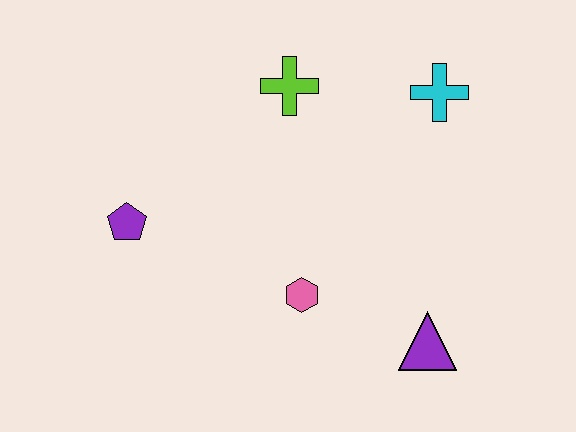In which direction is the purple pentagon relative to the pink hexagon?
The purple pentagon is to the left of the pink hexagon.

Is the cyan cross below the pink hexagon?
No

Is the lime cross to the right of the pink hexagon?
No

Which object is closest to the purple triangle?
The pink hexagon is closest to the purple triangle.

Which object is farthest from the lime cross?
The purple triangle is farthest from the lime cross.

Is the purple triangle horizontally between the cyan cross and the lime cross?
Yes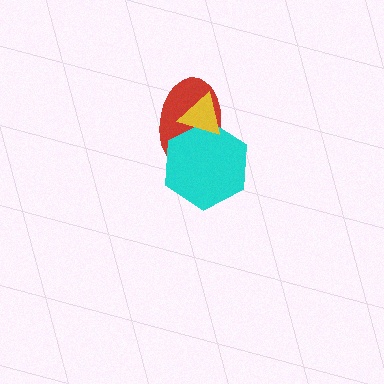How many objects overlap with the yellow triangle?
2 objects overlap with the yellow triangle.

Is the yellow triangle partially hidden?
No, no other shape covers it.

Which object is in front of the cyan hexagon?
The yellow triangle is in front of the cyan hexagon.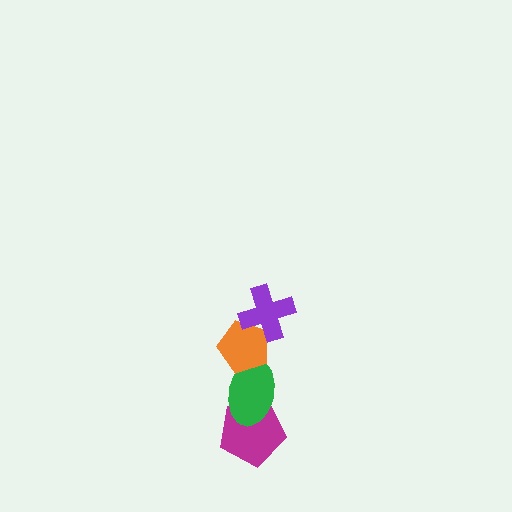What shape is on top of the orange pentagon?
The purple cross is on top of the orange pentagon.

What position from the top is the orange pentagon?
The orange pentagon is 2nd from the top.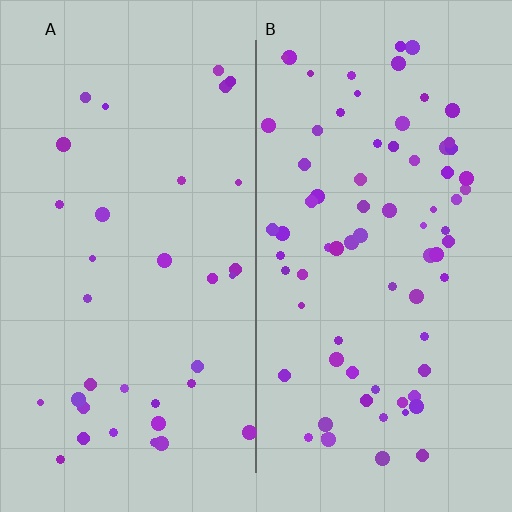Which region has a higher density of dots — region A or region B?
B (the right).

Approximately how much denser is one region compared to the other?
Approximately 2.2× — region B over region A.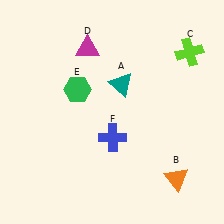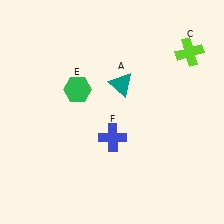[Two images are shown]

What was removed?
The orange triangle (B), the magenta triangle (D) were removed in Image 2.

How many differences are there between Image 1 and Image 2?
There are 2 differences between the two images.